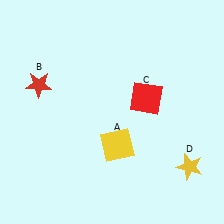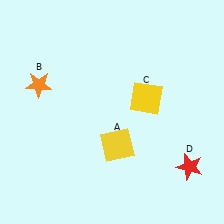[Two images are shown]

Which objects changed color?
B changed from red to orange. C changed from red to yellow. D changed from yellow to red.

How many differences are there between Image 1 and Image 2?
There are 3 differences between the two images.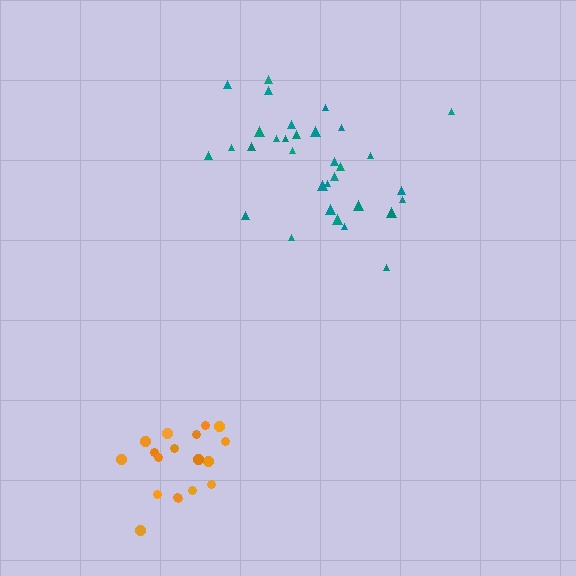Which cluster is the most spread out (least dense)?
Teal.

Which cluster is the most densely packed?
Orange.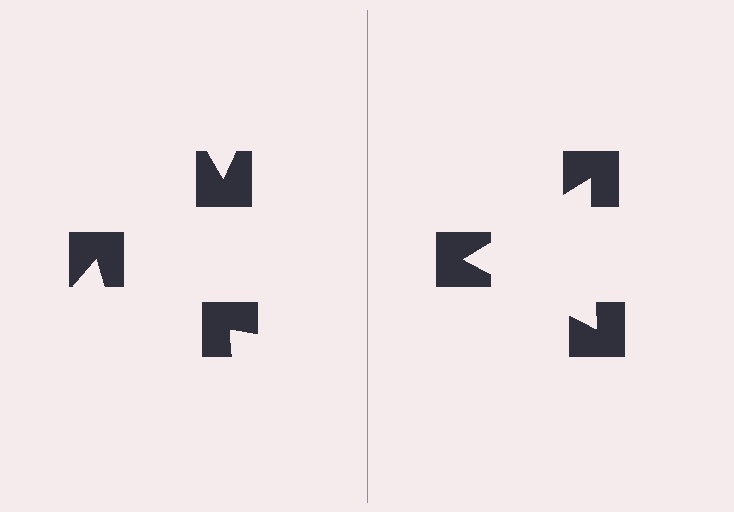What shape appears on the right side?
An illusory triangle.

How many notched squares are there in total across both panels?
6 — 3 on each side.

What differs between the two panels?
The notched squares are positioned identically on both sides; only the wedge orientations differ. On the right they align to a triangle; on the left they are misaligned.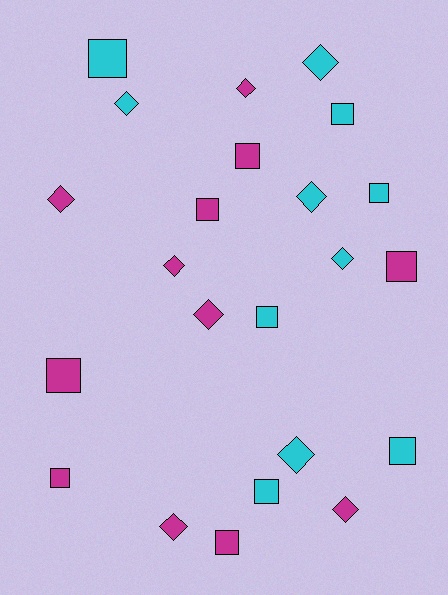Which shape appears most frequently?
Square, with 12 objects.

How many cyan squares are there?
There are 6 cyan squares.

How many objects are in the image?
There are 23 objects.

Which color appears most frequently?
Magenta, with 12 objects.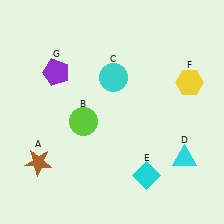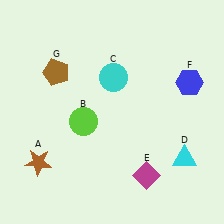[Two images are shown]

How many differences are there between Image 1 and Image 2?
There are 3 differences between the two images.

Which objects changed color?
E changed from cyan to magenta. F changed from yellow to blue. G changed from purple to brown.